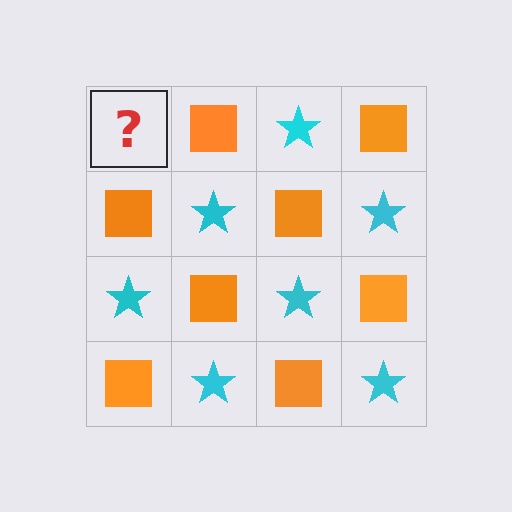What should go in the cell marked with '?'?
The missing cell should contain a cyan star.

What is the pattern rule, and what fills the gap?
The rule is that it alternates cyan star and orange square in a checkerboard pattern. The gap should be filled with a cyan star.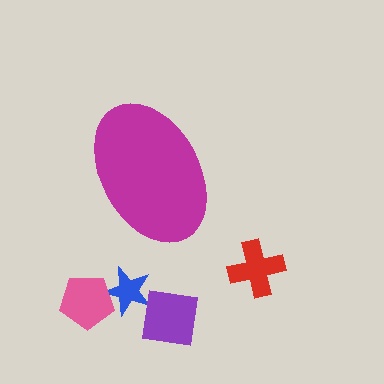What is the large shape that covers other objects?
A magenta ellipse.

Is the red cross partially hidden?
No, the red cross is fully visible.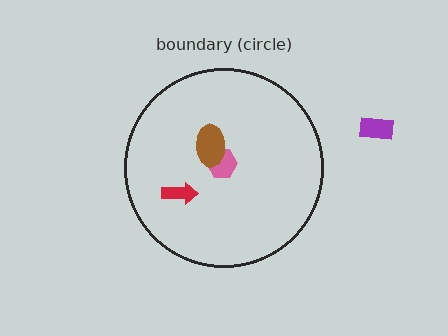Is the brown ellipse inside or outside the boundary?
Inside.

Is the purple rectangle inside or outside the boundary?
Outside.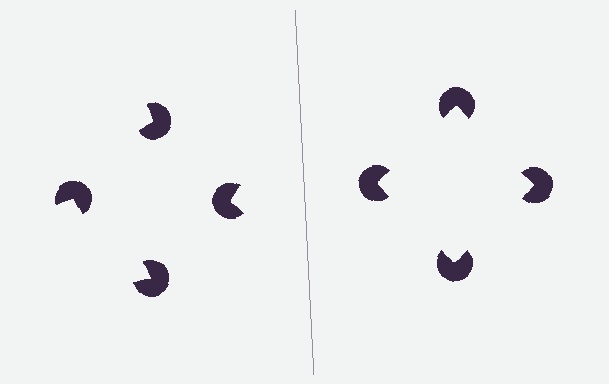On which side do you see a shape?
An illusory square appears on the right side. On the left side the wedge cuts are rotated, so no coherent shape forms.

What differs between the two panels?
The pac-man discs are positioned identically on both sides; only the wedge orientations differ. On the right they align to a square; on the left they are misaligned.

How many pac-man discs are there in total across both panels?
8 — 4 on each side.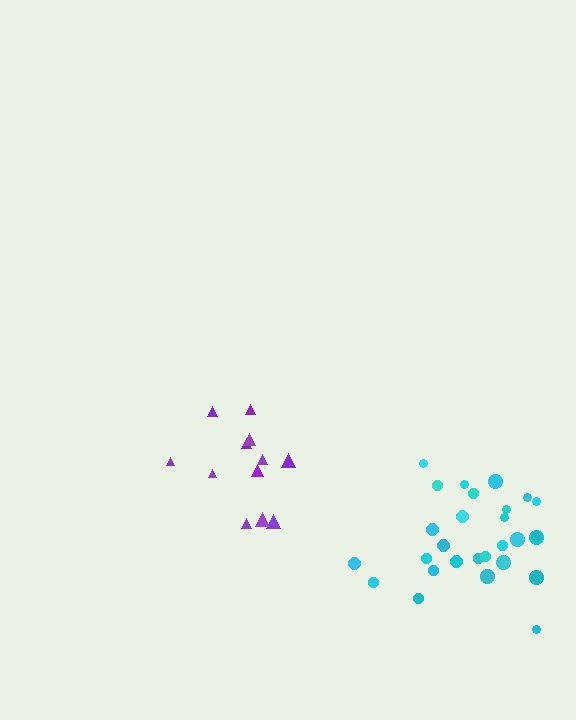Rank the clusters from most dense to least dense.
cyan, purple.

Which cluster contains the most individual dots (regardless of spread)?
Cyan (28).